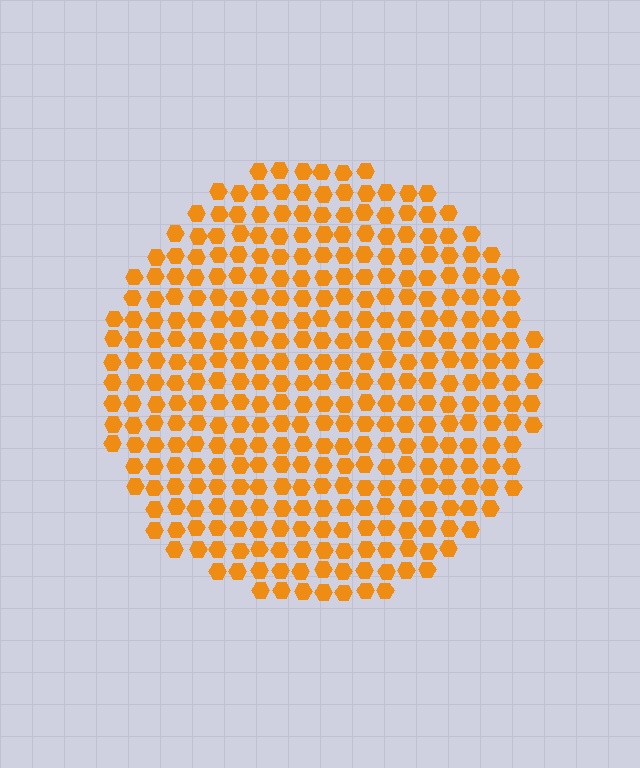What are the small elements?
The small elements are hexagons.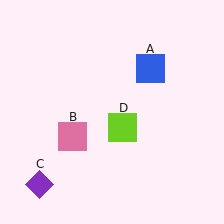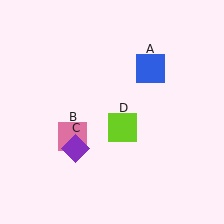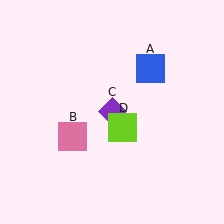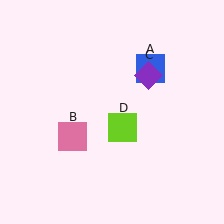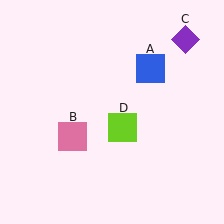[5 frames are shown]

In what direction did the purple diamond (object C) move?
The purple diamond (object C) moved up and to the right.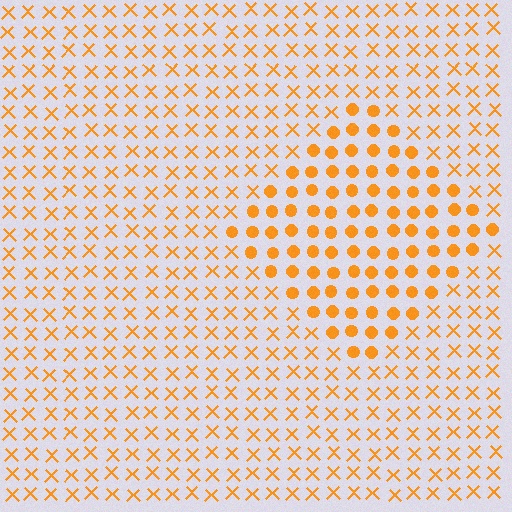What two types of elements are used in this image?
The image uses circles inside the diamond region and X marks outside it.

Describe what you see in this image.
The image is filled with small orange elements arranged in a uniform grid. A diamond-shaped region contains circles, while the surrounding area contains X marks. The boundary is defined purely by the change in element shape.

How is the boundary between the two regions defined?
The boundary is defined by a change in element shape: circles inside vs. X marks outside. All elements share the same color and spacing.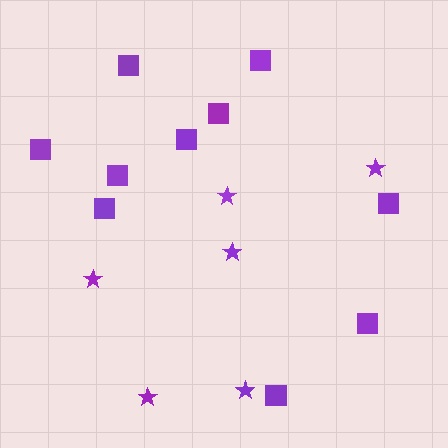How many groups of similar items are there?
There are 2 groups: one group of squares (10) and one group of stars (6).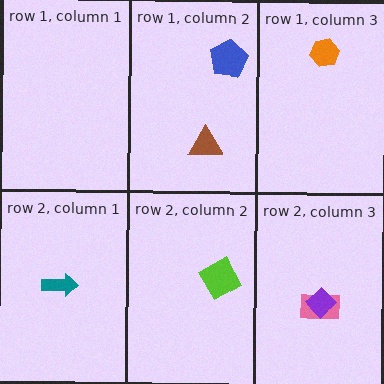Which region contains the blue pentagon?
The row 1, column 2 region.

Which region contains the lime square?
The row 2, column 2 region.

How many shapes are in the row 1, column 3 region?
1.